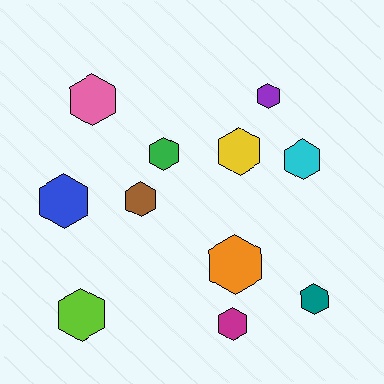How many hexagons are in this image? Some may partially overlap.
There are 11 hexagons.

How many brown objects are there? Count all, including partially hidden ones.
There is 1 brown object.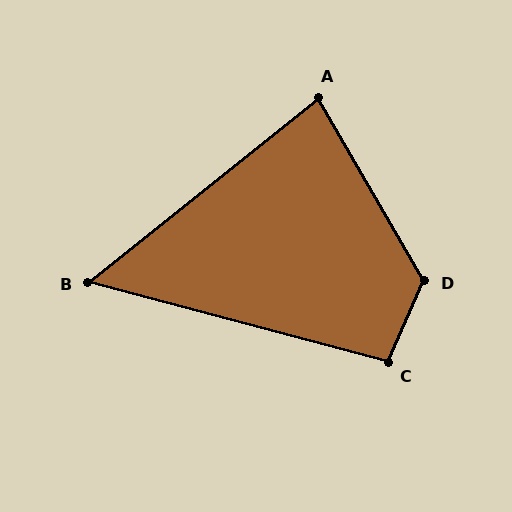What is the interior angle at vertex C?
Approximately 99 degrees (obtuse).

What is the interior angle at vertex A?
Approximately 81 degrees (acute).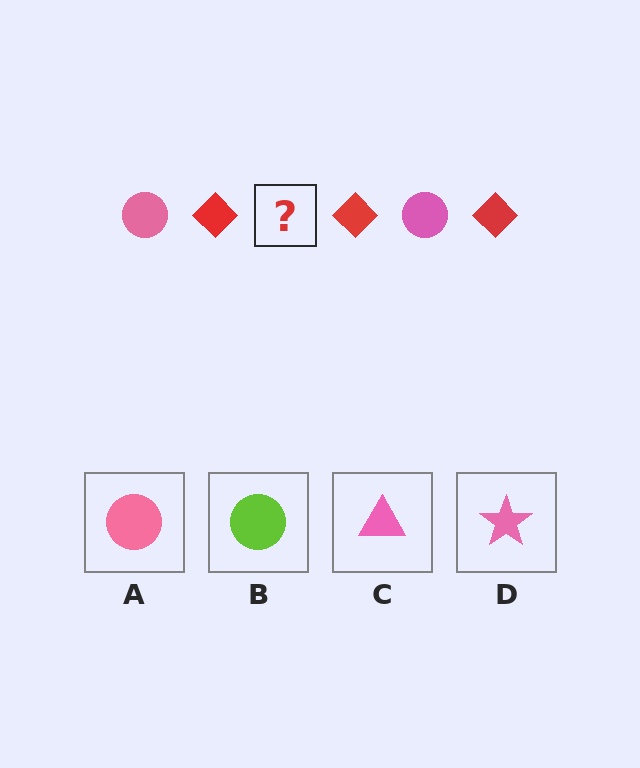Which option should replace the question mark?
Option A.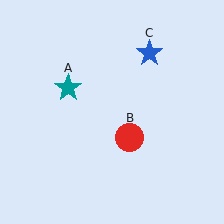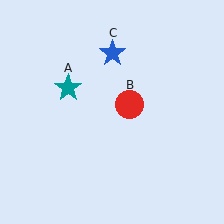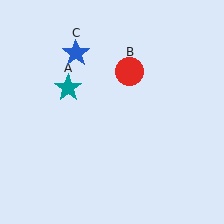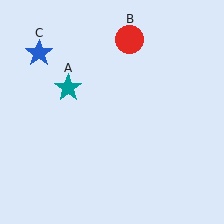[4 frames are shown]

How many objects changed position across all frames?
2 objects changed position: red circle (object B), blue star (object C).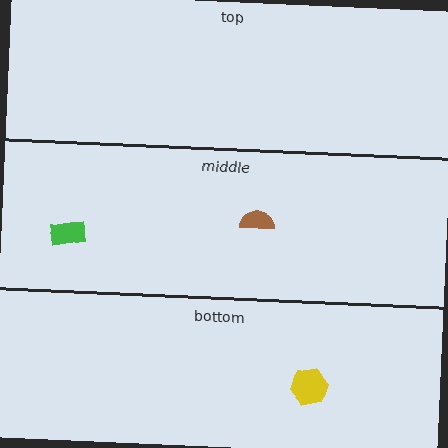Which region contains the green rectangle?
The middle region.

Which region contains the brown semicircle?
The middle region.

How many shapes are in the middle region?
2.